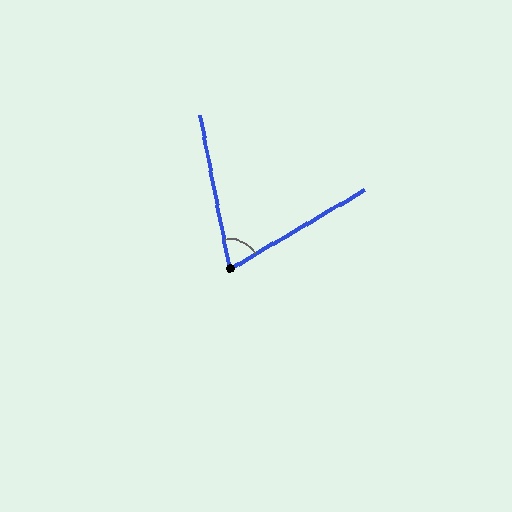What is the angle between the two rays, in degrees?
Approximately 71 degrees.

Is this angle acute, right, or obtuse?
It is acute.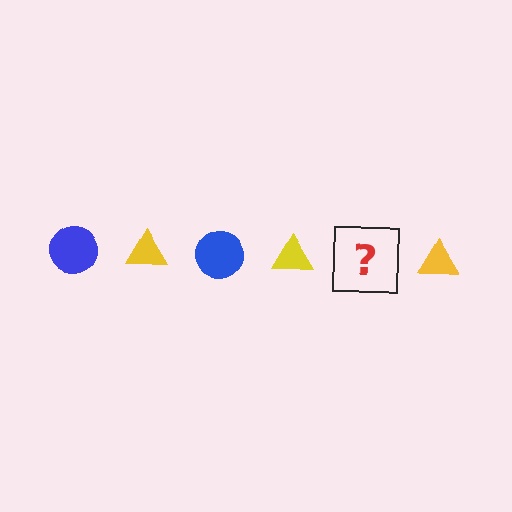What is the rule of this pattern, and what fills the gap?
The rule is that the pattern alternates between blue circle and yellow triangle. The gap should be filled with a blue circle.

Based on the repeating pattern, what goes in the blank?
The blank should be a blue circle.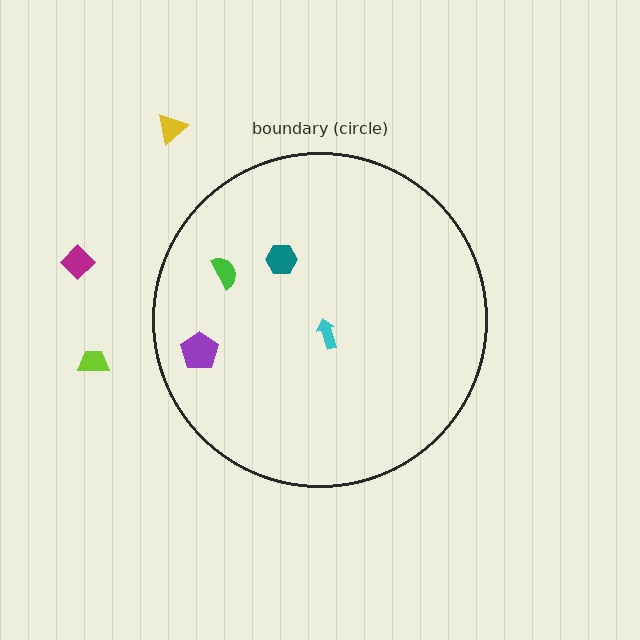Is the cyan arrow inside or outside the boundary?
Inside.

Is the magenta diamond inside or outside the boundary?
Outside.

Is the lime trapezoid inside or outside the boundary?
Outside.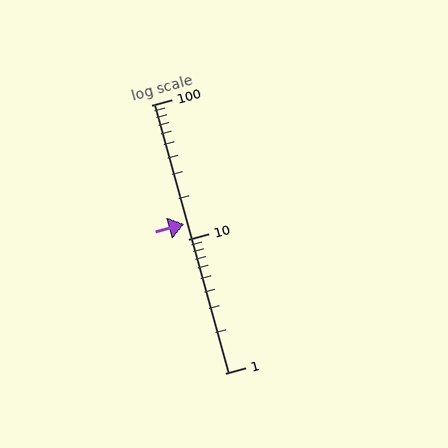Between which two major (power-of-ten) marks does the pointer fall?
The pointer is between 10 and 100.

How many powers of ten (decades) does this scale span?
The scale spans 2 decades, from 1 to 100.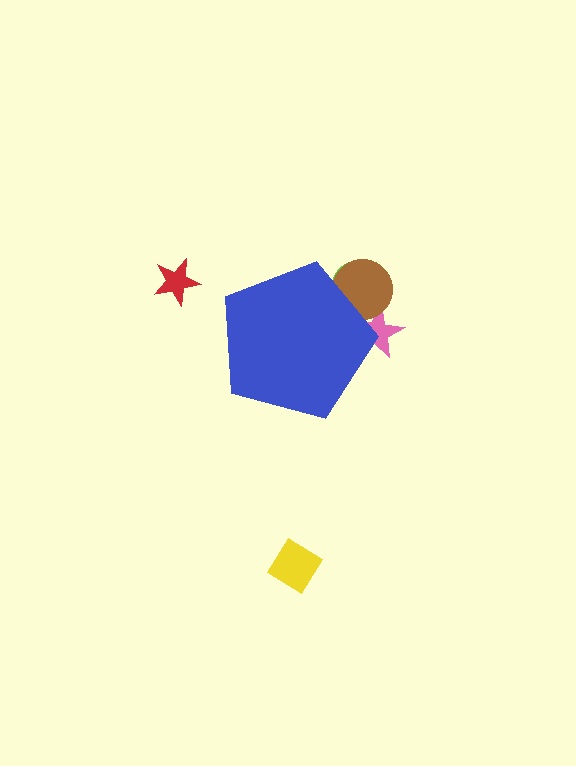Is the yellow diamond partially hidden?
No, the yellow diamond is fully visible.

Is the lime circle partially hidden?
Yes, the lime circle is partially hidden behind the blue pentagon.